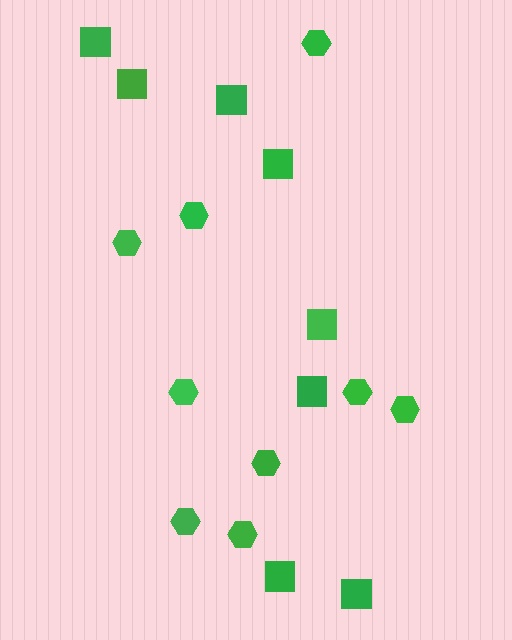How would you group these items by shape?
There are 2 groups: one group of hexagons (9) and one group of squares (8).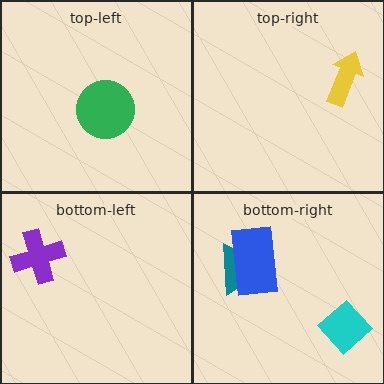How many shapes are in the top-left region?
1.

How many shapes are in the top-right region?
1.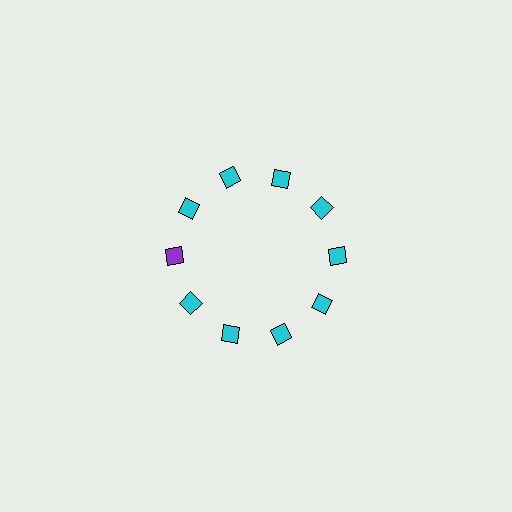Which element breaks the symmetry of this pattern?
The purple diamond at roughly the 9 o'clock position breaks the symmetry. All other shapes are cyan diamonds.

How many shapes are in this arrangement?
There are 10 shapes arranged in a ring pattern.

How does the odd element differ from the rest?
It has a different color: purple instead of cyan.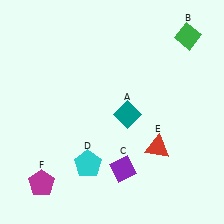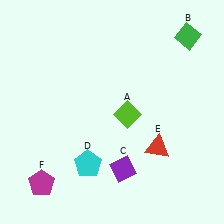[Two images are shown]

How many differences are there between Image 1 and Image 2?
There is 1 difference between the two images.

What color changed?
The diamond (A) changed from teal in Image 1 to lime in Image 2.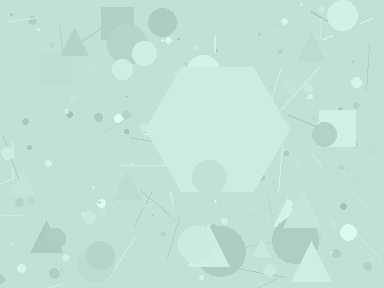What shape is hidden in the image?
A hexagon is hidden in the image.